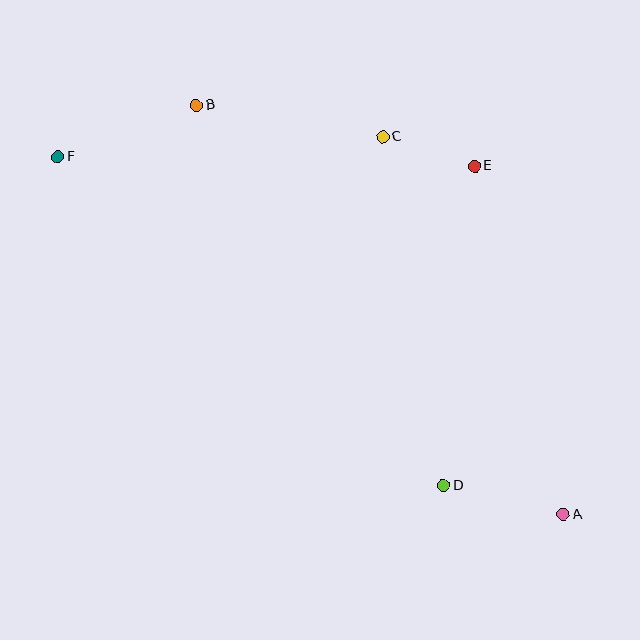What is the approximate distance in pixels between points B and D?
The distance between B and D is approximately 453 pixels.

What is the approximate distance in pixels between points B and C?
The distance between B and C is approximately 189 pixels.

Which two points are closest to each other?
Points C and E are closest to each other.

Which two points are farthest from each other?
Points A and F are farthest from each other.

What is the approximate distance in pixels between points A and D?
The distance between A and D is approximately 123 pixels.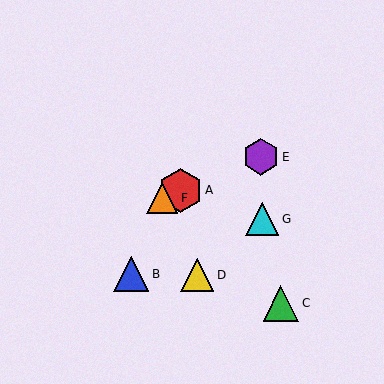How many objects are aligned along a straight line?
3 objects (A, E, F) are aligned along a straight line.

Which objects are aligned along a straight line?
Objects A, E, F are aligned along a straight line.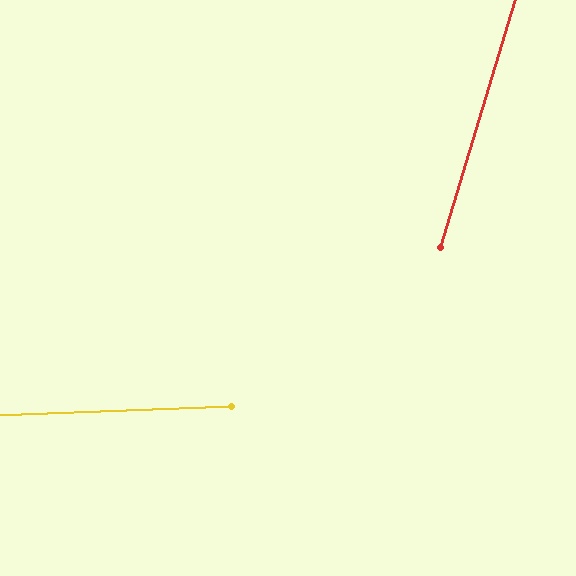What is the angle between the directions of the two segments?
Approximately 71 degrees.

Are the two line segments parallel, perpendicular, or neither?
Neither parallel nor perpendicular — they differ by about 71°.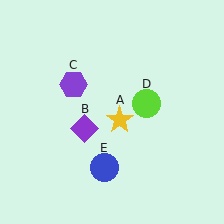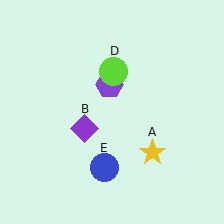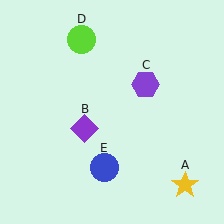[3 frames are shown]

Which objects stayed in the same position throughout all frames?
Purple diamond (object B) and blue circle (object E) remained stationary.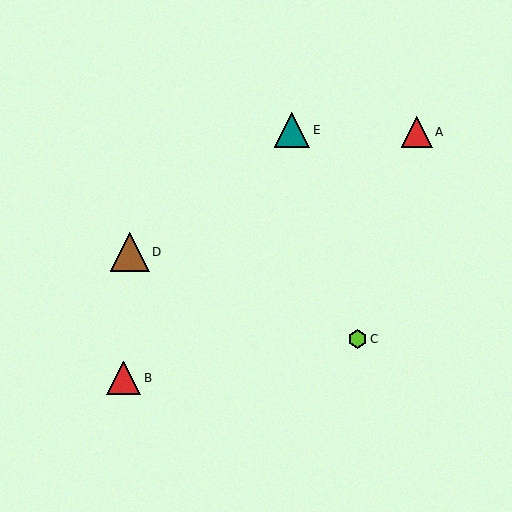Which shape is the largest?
The brown triangle (labeled D) is the largest.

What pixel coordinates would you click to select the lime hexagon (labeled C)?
Click at (357, 339) to select the lime hexagon C.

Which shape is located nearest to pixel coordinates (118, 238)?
The brown triangle (labeled D) at (130, 252) is nearest to that location.